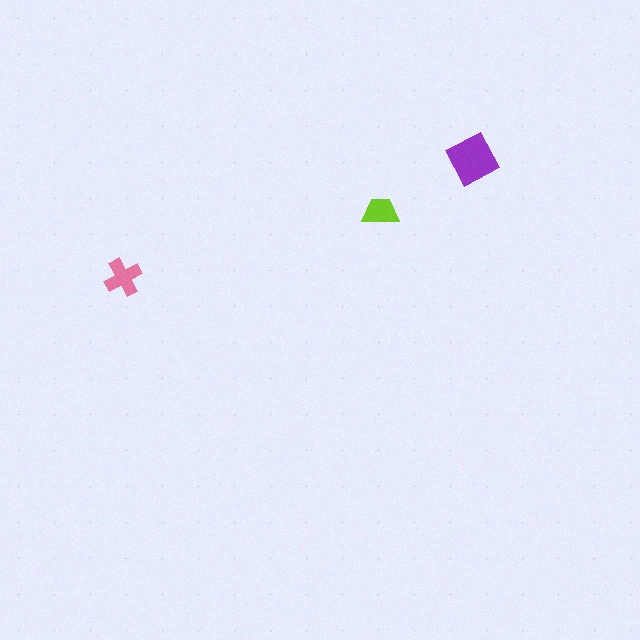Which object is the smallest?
The lime trapezoid.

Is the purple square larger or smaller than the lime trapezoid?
Larger.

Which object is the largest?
The purple square.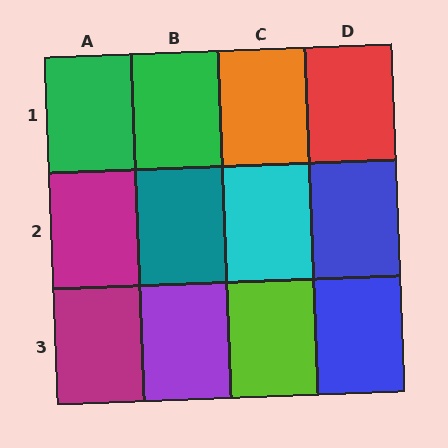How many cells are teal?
1 cell is teal.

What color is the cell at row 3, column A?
Magenta.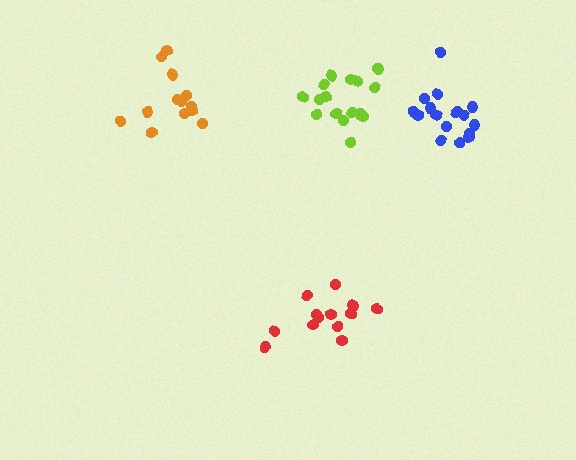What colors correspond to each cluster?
The clusters are colored: orange, red, blue, lime.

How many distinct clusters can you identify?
There are 4 distinct clusters.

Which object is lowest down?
The red cluster is bottommost.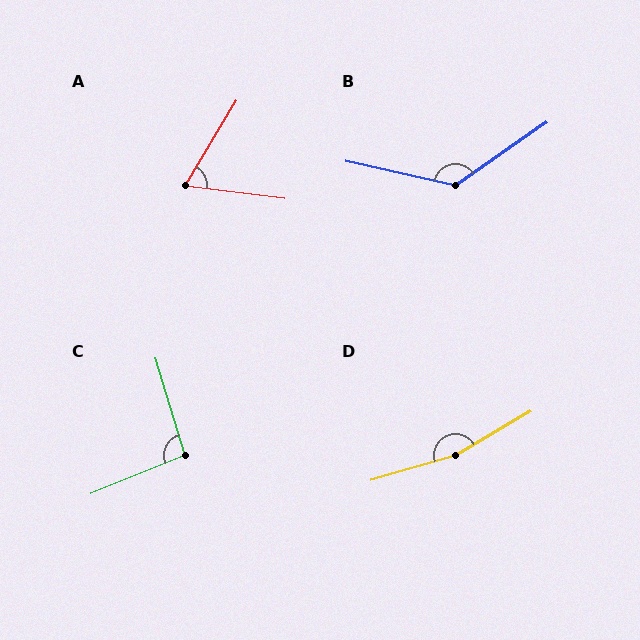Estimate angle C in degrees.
Approximately 95 degrees.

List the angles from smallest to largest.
A (66°), C (95°), B (133°), D (165°).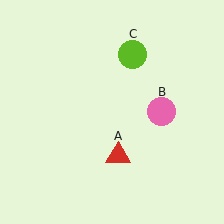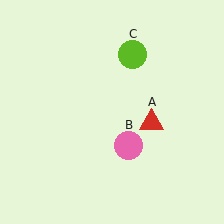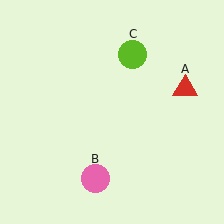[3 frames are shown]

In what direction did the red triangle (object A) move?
The red triangle (object A) moved up and to the right.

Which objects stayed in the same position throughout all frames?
Lime circle (object C) remained stationary.